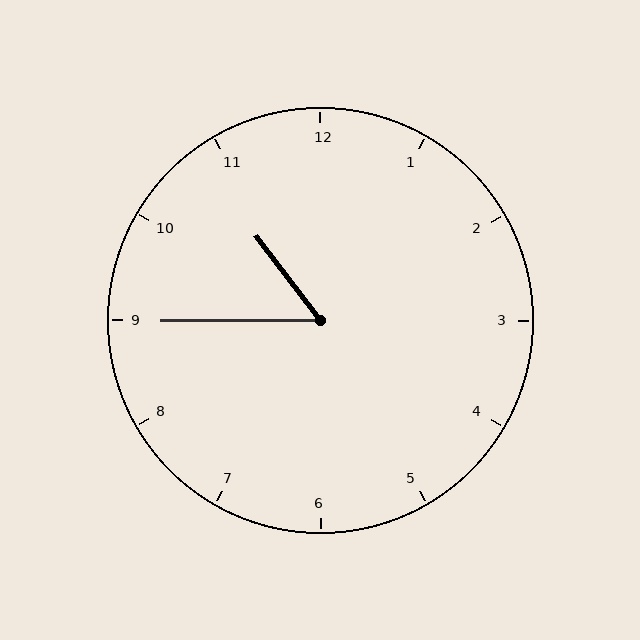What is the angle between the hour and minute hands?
Approximately 52 degrees.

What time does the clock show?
10:45.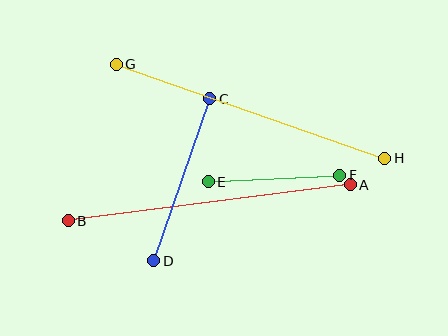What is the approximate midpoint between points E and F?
The midpoint is at approximately (274, 179) pixels.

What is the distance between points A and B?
The distance is approximately 284 pixels.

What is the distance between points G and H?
The distance is approximately 285 pixels.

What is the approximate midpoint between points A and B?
The midpoint is at approximately (209, 203) pixels.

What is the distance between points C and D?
The distance is approximately 171 pixels.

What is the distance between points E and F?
The distance is approximately 132 pixels.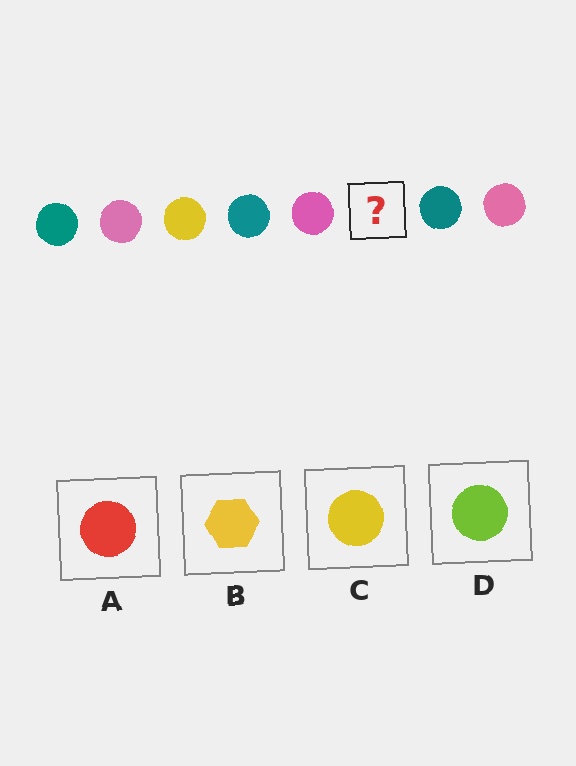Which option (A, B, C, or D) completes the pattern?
C.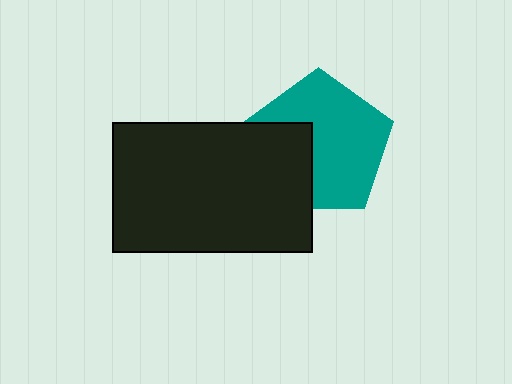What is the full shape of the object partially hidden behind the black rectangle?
The partially hidden object is a teal pentagon.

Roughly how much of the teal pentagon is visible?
Most of it is visible (roughly 67%).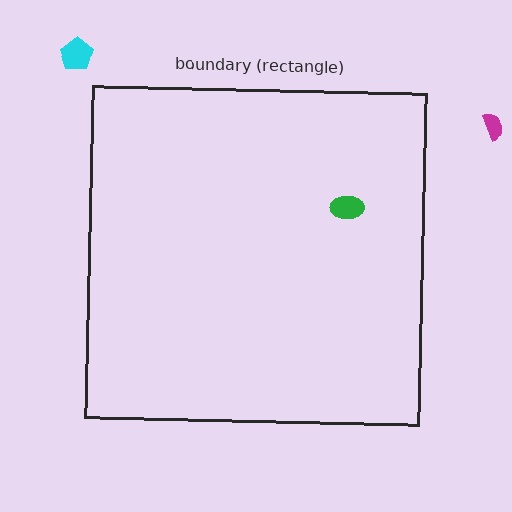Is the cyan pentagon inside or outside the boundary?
Outside.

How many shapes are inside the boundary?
1 inside, 2 outside.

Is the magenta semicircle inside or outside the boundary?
Outside.